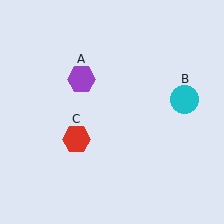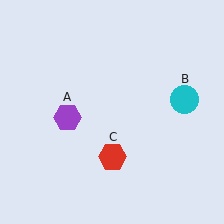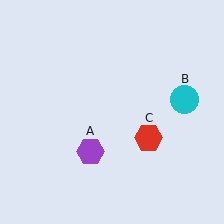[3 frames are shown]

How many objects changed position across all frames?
2 objects changed position: purple hexagon (object A), red hexagon (object C).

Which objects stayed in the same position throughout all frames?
Cyan circle (object B) remained stationary.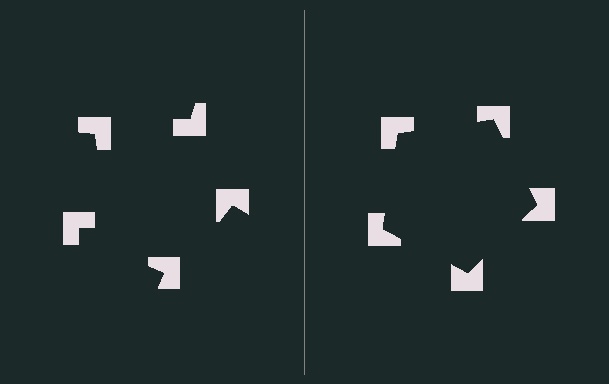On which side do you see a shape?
An illusory pentagon appears on the right side. On the left side the wedge cuts are rotated, so no coherent shape forms.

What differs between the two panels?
The notched squares are positioned identically on both sides; only the wedge orientations differ. On the right they align to a pentagon; on the left they are misaligned.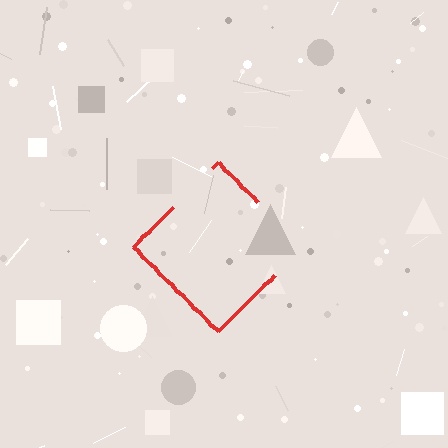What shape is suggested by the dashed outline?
The dashed outline suggests a diamond.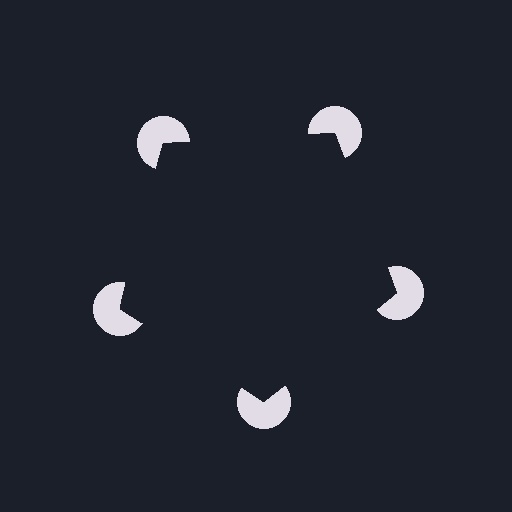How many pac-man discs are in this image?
There are 5 — one at each vertex of the illusory pentagon.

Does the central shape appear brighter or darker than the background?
It typically appears slightly darker than the background, even though no actual brightness change is drawn.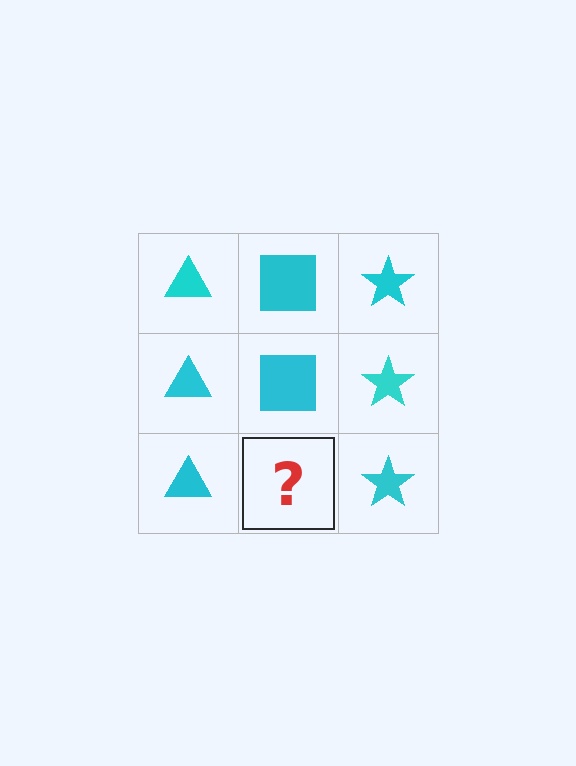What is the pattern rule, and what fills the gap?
The rule is that each column has a consistent shape. The gap should be filled with a cyan square.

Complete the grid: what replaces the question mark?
The question mark should be replaced with a cyan square.